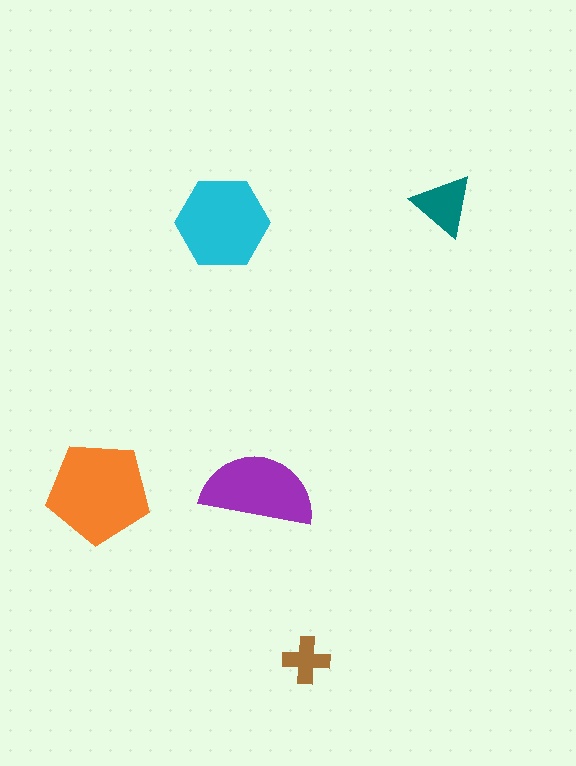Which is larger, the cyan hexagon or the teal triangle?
The cyan hexagon.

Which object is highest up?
The teal triangle is topmost.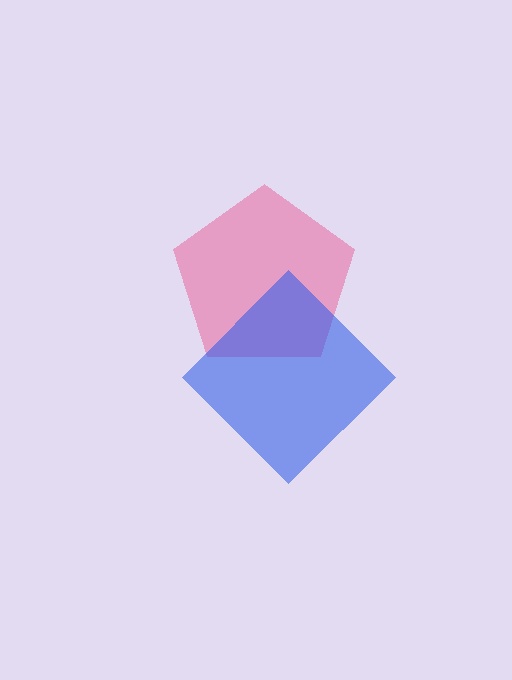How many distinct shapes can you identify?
There are 2 distinct shapes: a pink pentagon, a blue diamond.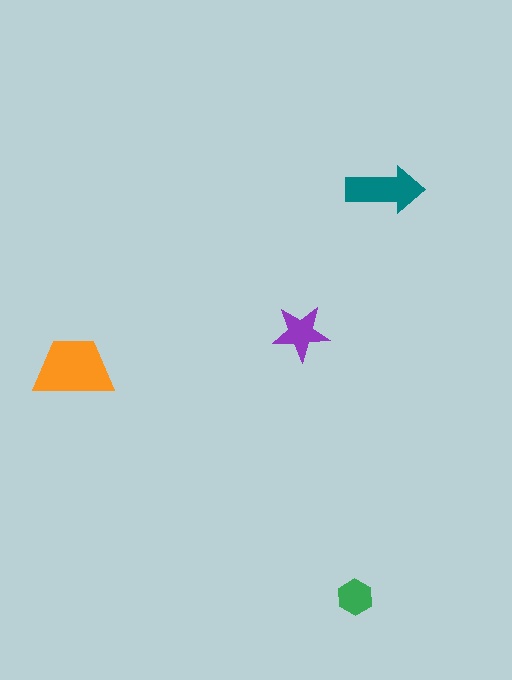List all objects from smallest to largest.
The green hexagon, the purple star, the teal arrow, the orange trapezoid.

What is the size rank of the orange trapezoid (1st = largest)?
1st.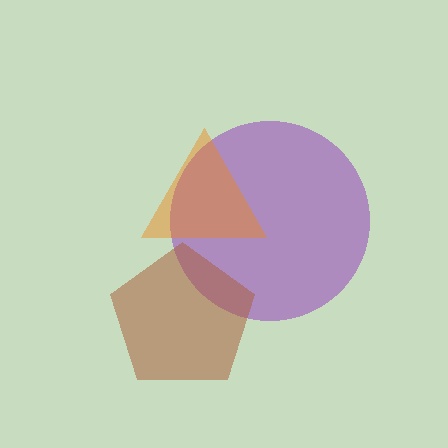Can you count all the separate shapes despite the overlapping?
Yes, there are 3 separate shapes.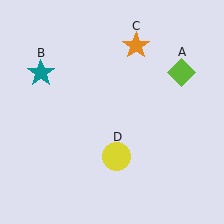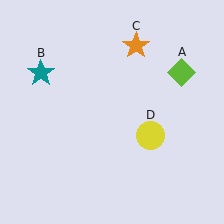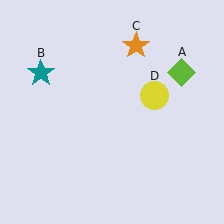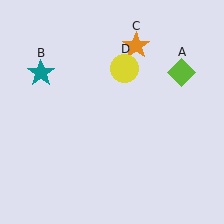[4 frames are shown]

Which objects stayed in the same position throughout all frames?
Lime diamond (object A) and teal star (object B) and orange star (object C) remained stationary.